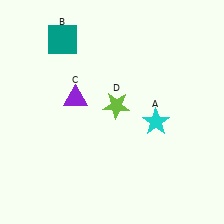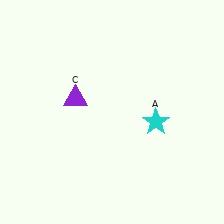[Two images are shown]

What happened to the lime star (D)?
The lime star (D) was removed in Image 2. It was in the top-right area of Image 1.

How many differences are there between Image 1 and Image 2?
There are 2 differences between the two images.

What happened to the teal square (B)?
The teal square (B) was removed in Image 2. It was in the top-left area of Image 1.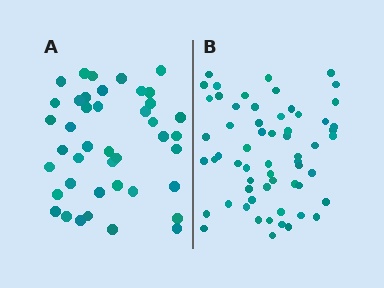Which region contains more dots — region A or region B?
Region B (the right region) has more dots.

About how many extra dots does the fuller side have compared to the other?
Region B has approximately 20 more dots than region A.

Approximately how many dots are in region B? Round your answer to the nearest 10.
About 60 dots.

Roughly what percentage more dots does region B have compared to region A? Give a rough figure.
About 45% more.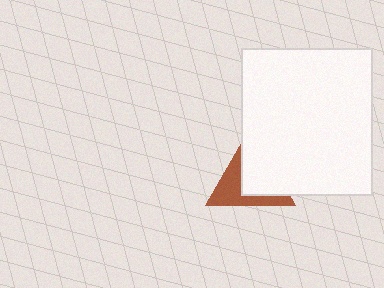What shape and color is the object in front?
The object in front is a white rectangle.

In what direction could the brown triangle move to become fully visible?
The brown triangle could move toward the lower-left. That would shift it out from behind the white rectangle entirely.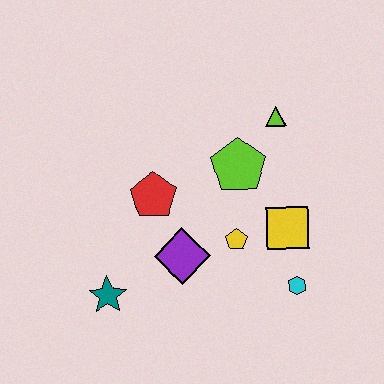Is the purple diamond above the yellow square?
No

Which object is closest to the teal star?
The purple diamond is closest to the teal star.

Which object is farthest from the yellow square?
The teal star is farthest from the yellow square.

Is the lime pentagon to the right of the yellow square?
No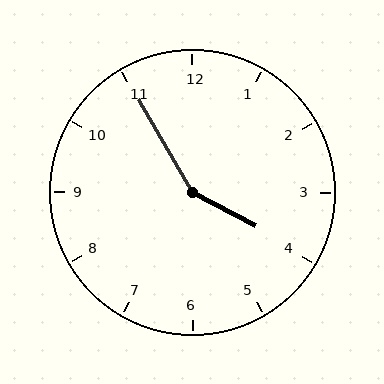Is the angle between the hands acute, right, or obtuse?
It is obtuse.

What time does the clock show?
3:55.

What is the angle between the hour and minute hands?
Approximately 148 degrees.